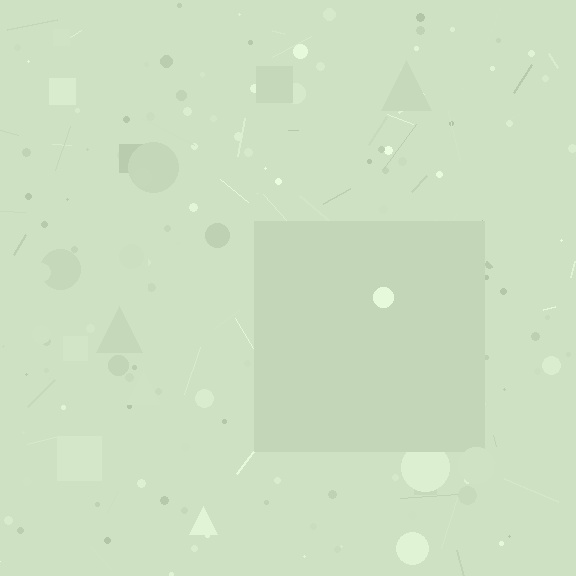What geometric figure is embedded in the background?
A square is embedded in the background.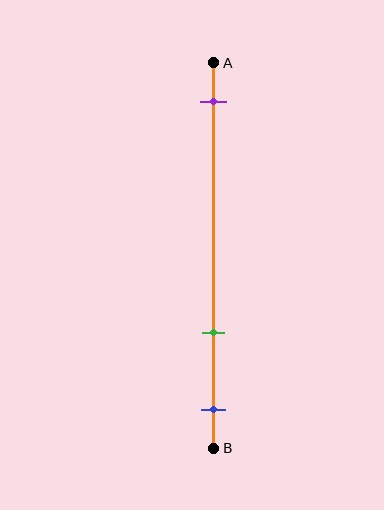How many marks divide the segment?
There are 3 marks dividing the segment.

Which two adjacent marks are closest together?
The green and blue marks are the closest adjacent pair.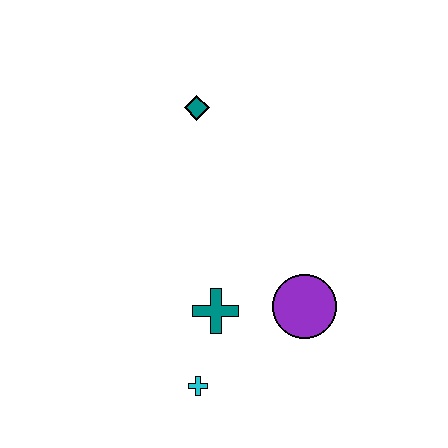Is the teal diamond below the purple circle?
No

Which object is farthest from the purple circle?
The teal diamond is farthest from the purple circle.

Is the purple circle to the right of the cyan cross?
Yes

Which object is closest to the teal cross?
The cyan cross is closest to the teal cross.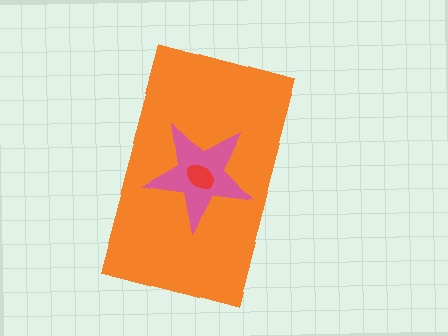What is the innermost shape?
The red ellipse.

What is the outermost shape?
The orange rectangle.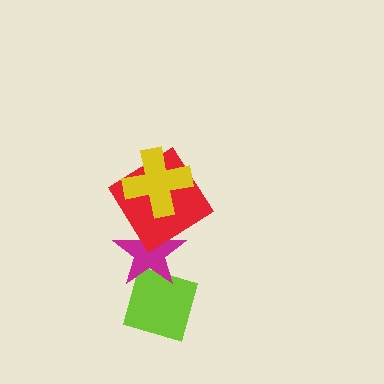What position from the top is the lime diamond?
The lime diamond is 4th from the top.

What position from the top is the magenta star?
The magenta star is 3rd from the top.